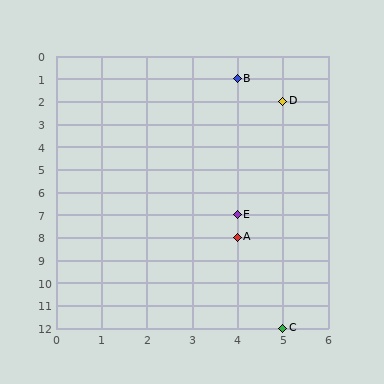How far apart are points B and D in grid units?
Points B and D are 1 column and 1 row apart (about 1.4 grid units diagonally).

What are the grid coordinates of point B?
Point B is at grid coordinates (4, 1).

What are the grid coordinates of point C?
Point C is at grid coordinates (5, 12).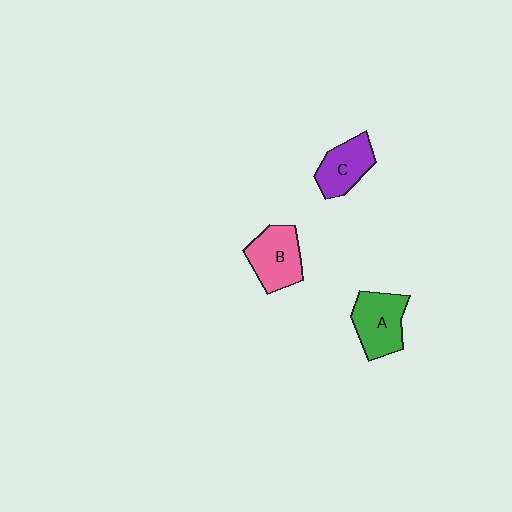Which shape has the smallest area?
Shape C (purple).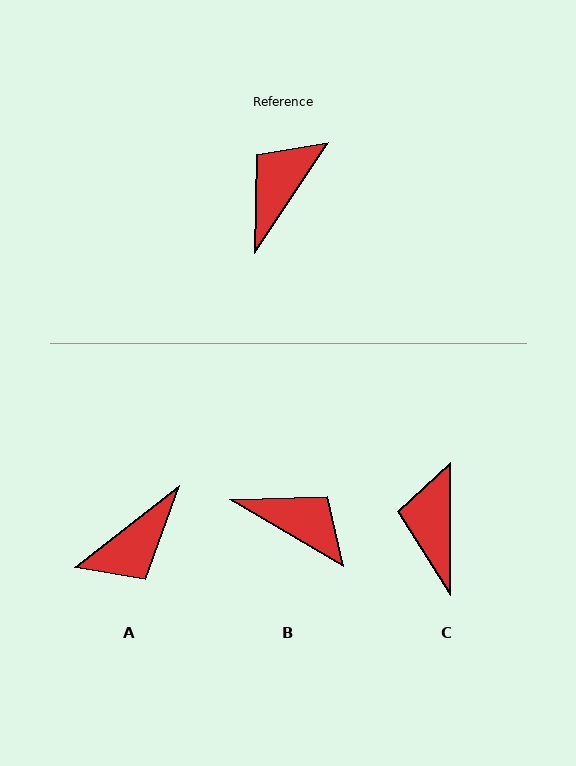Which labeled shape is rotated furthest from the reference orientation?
A, about 161 degrees away.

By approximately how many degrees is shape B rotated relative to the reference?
Approximately 87 degrees clockwise.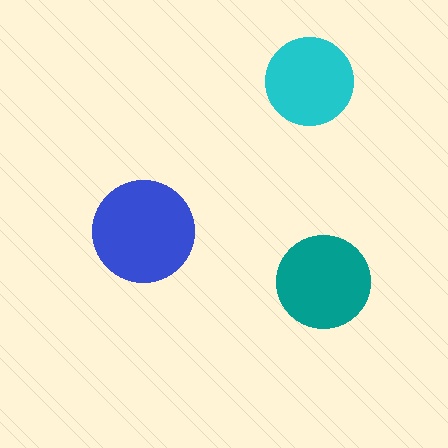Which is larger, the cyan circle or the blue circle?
The blue one.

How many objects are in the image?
There are 3 objects in the image.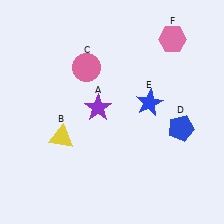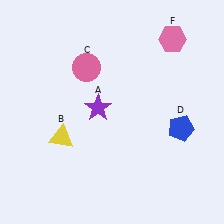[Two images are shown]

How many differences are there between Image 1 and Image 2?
There is 1 difference between the two images.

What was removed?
The blue star (E) was removed in Image 2.